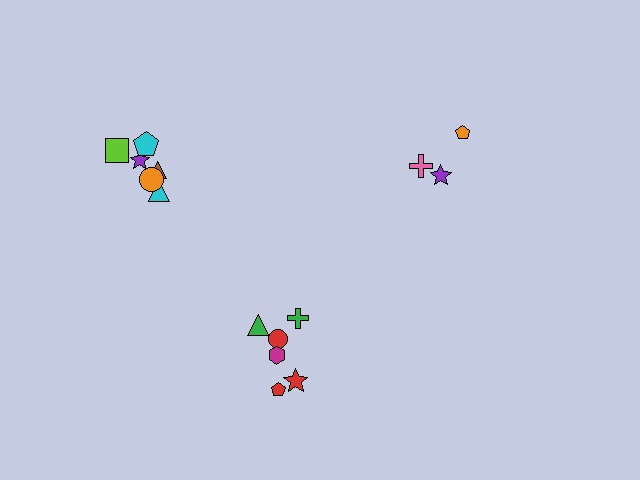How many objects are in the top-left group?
There are 6 objects.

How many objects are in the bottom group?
There are 6 objects.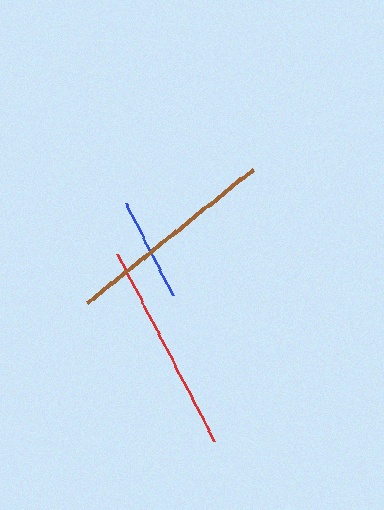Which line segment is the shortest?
The blue line is the shortest at approximately 104 pixels.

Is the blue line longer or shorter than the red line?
The red line is longer than the blue line.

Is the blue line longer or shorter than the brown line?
The brown line is longer than the blue line.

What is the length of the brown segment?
The brown segment is approximately 212 pixels long.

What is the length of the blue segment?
The blue segment is approximately 104 pixels long.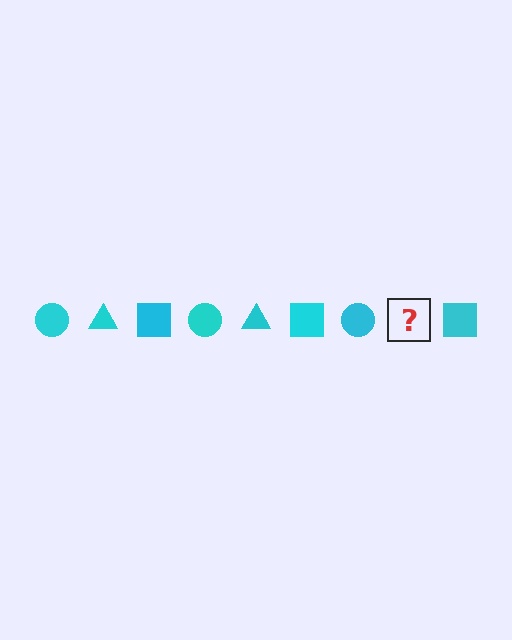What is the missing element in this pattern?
The missing element is a cyan triangle.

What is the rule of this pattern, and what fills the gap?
The rule is that the pattern cycles through circle, triangle, square shapes in cyan. The gap should be filled with a cyan triangle.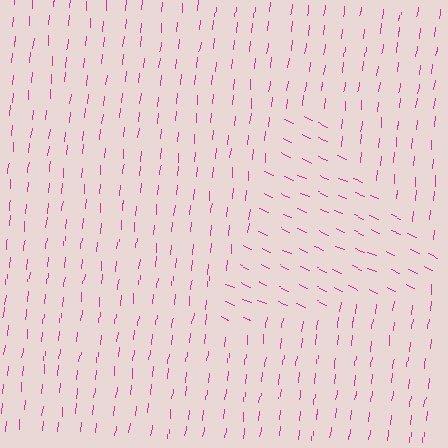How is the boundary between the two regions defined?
The boundary is defined purely by a change in line orientation (approximately 72 degrees difference). All lines are the same color and thickness.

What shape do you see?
I see a triangle.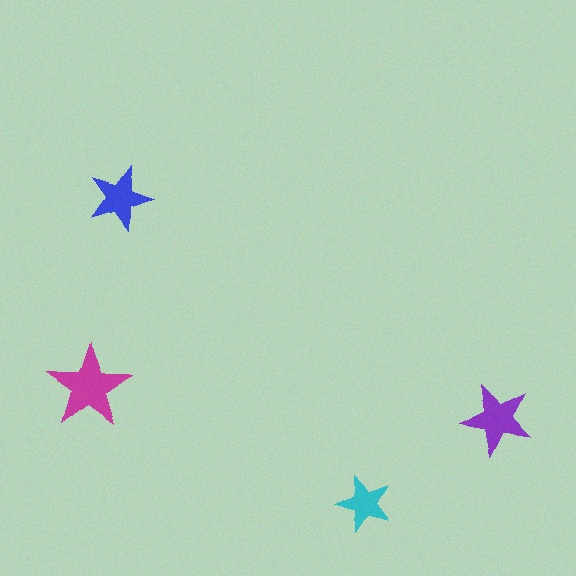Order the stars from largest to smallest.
the magenta one, the purple one, the blue one, the cyan one.